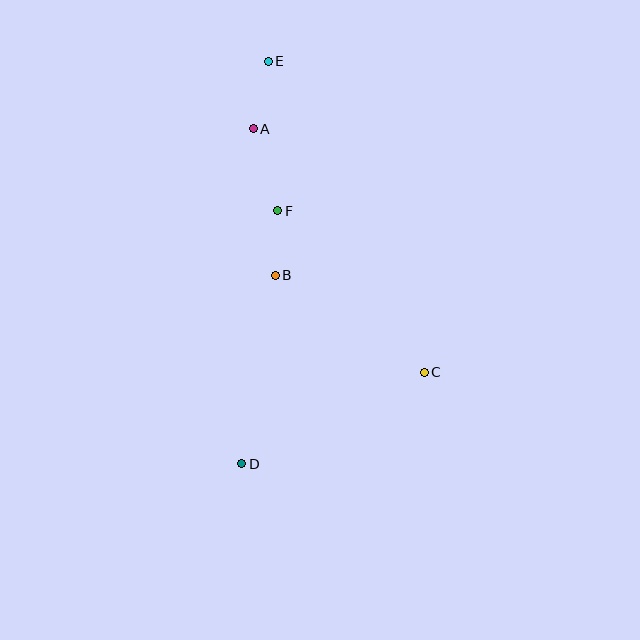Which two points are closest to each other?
Points B and F are closest to each other.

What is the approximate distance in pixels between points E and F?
The distance between E and F is approximately 150 pixels.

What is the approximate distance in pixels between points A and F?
The distance between A and F is approximately 86 pixels.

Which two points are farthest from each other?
Points D and E are farthest from each other.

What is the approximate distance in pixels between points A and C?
The distance between A and C is approximately 297 pixels.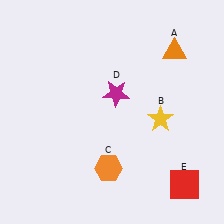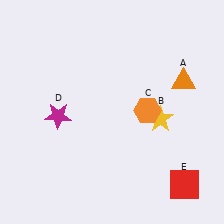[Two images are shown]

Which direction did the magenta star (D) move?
The magenta star (D) moved left.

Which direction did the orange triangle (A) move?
The orange triangle (A) moved down.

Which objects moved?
The objects that moved are: the orange triangle (A), the orange hexagon (C), the magenta star (D).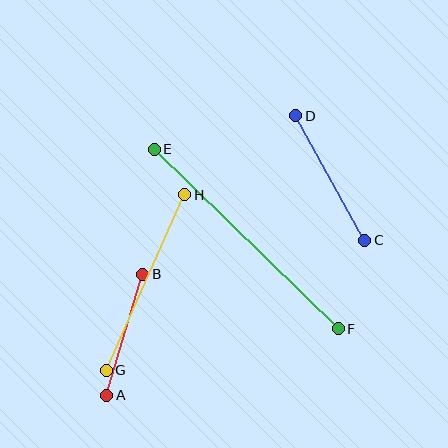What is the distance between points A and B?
The distance is approximately 126 pixels.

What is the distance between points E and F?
The distance is approximately 257 pixels.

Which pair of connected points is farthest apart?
Points E and F are farthest apart.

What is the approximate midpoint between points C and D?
The midpoint is at approximately (330, 178) pixels.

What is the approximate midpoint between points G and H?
The midpoint is at approximately (145, 282) pixels.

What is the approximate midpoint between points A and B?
The midpoint is at approximately (125, 335) pixels.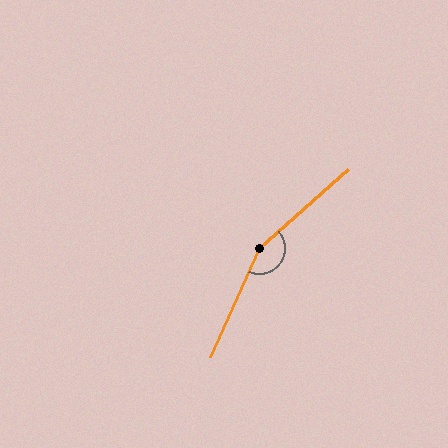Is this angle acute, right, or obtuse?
It is obtuse.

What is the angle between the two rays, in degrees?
Approximately 156 degrees.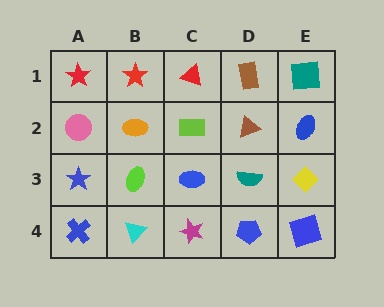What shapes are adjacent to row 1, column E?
A blue ellipse (row 2, column E), a brown rectangle (row 1, column D).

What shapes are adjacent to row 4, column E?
A yellow diamond (row 3, column E), a blue pentagon (row 4, column D).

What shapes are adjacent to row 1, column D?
A brown triangle (row 2, column D), a red triangle (row 1, column C), a teal square (row 1, column E).